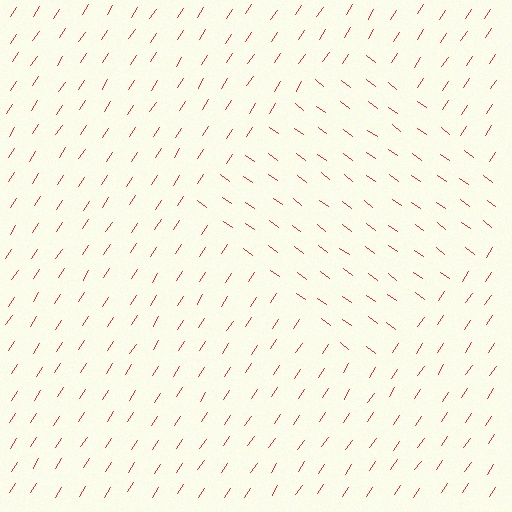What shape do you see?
I see a diamond.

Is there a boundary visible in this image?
Yes, there is a texture boundary formed by a change in line orientation.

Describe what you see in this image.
The image is filled with small red line segments. A diamond region in the image has lines oriented differently from the surrounding lines, creating a visible texture boundary.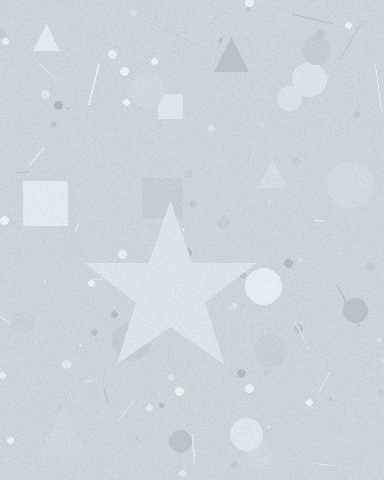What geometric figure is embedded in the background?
A star is embedded in the background.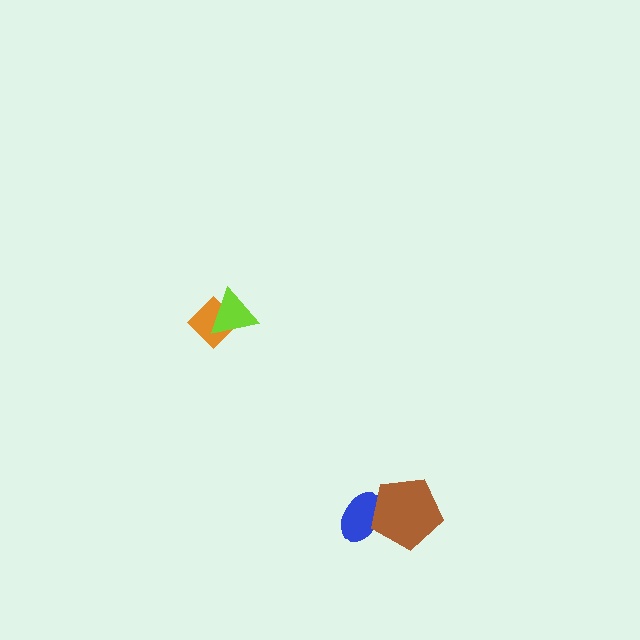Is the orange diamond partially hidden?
Yes, it is partially covered by another shape.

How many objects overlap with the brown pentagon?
1 object overlaps with the brown pentagon.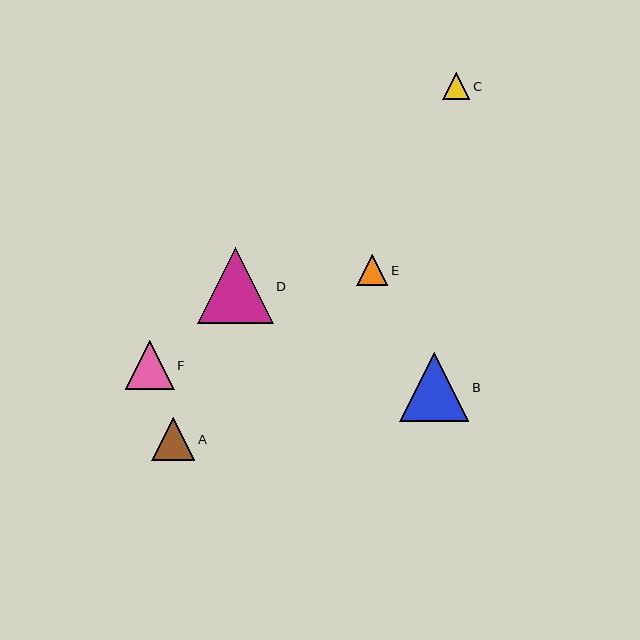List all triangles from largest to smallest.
From largest to smallest: D, B, F, A, E, C.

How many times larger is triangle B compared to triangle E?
Triangle B is approximately 2.2 times the size of triangle E.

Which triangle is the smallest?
Triangle C is the smallest with a size of approximately 27 pixels.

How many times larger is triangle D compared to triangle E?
Triangle D is approximately 2.5 times the size of triangle E.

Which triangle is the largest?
Triangle D is the largest with a size of approximately 76 pixels.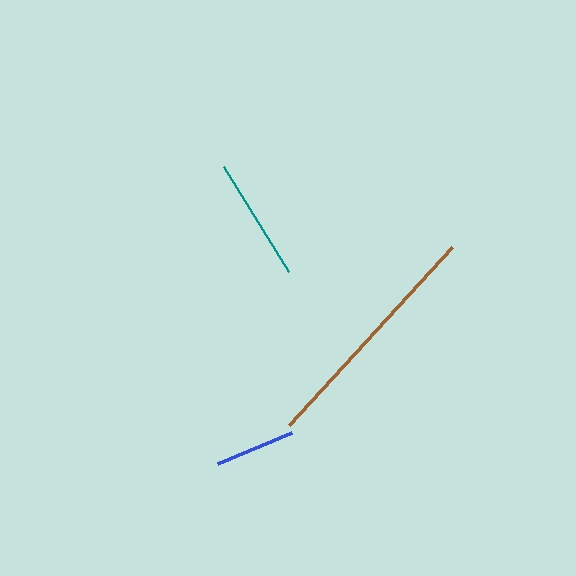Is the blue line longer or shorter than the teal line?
The teal line is longer than the blue line.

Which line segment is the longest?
The brown line is the longest at approximately 241 pixels.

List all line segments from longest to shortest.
From longest to shortest: brown, teal, blue.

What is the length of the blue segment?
The blue segment is approximately 80 pixels long.